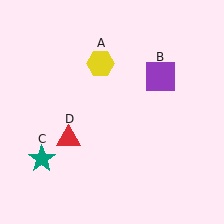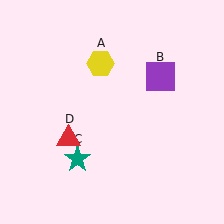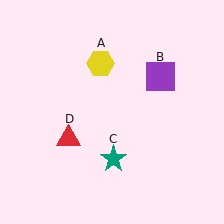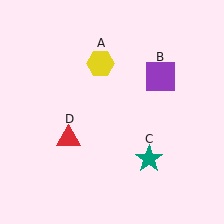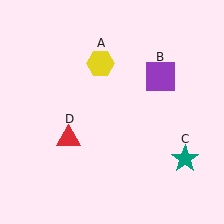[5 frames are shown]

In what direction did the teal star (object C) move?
The teal star (object C) moved right.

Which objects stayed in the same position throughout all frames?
Yellow hexagon (object A) and purple square (object B) and red triangle (object D) remained stationary.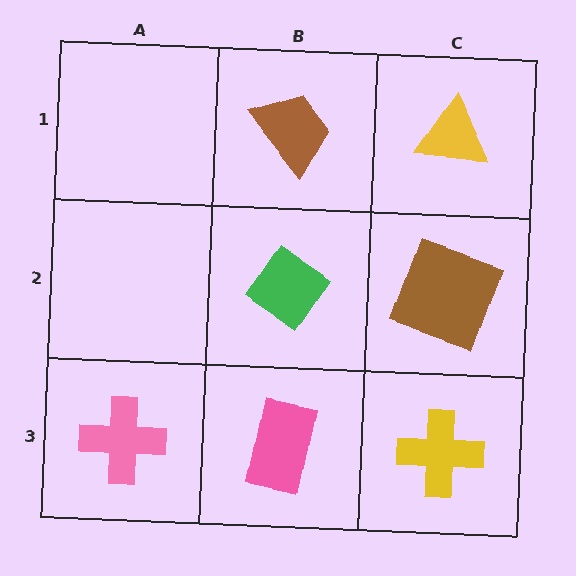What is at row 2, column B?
A green diamond.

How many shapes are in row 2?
2 shapes.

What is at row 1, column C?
A yellow triangle.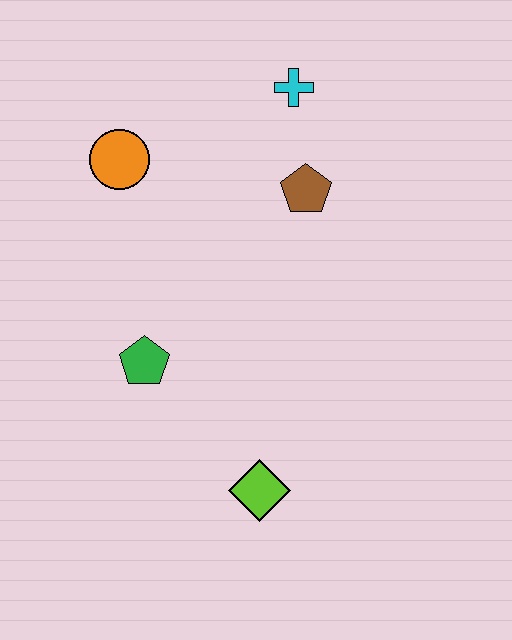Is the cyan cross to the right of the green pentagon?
Yes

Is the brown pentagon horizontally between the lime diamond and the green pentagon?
No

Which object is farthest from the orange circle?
The lime diamond is farthest from the orange circle.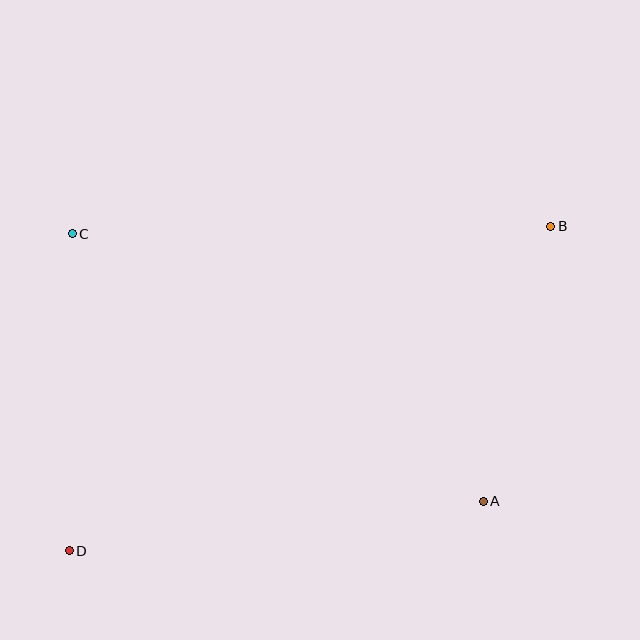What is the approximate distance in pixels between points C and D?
The distance between C and D is approximately 317 pixels.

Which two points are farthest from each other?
Points B and D are farthest from each other.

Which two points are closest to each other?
Points A and B are closest to each other.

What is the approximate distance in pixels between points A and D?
The distance between A and D is approximately 417 pixels.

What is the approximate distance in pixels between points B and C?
The distance between B and C is approximately 478 pixels.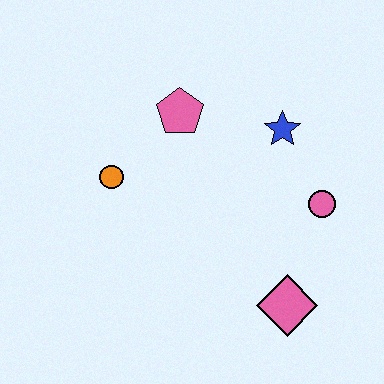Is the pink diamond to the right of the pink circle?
No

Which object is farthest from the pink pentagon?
The pink diamond is farthest from the pink pentagon.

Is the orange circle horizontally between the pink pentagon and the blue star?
No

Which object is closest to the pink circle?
The blue star is closest to the pink circle.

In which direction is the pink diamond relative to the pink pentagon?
The pink diamond is below the pink pentagon.